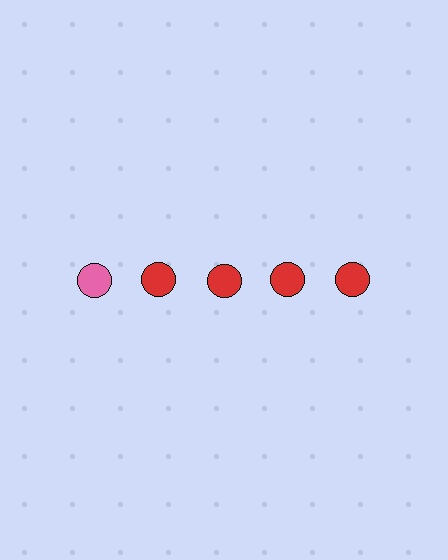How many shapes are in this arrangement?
There are 5 shapes arranged in a grid pattern.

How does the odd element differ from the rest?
It has a different color: pink instead of red.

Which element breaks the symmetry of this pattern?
The pink circle in the top row, leftmost column breaks the symmetry. All other shapes are red circles.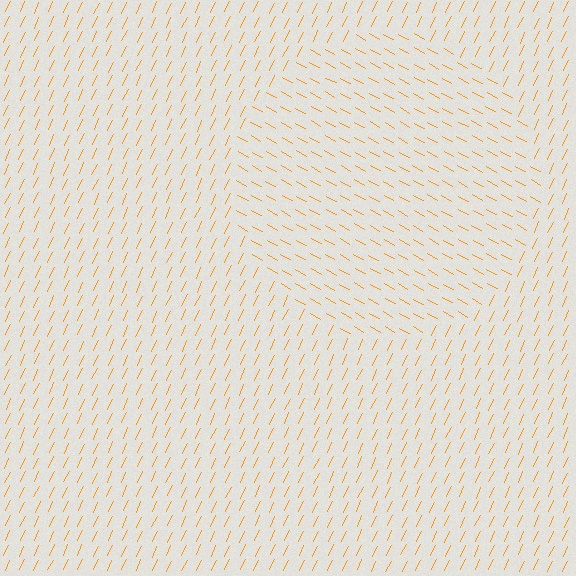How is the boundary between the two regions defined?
The boundary is defined purely by a change in line orientation (approximately 87 degrees difference). All lines are the same color and thickness.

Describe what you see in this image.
The image is filled with small orange line segments. A circle region in the image has lines oriented differently from the surrounding lines, creating a visible texture boundary.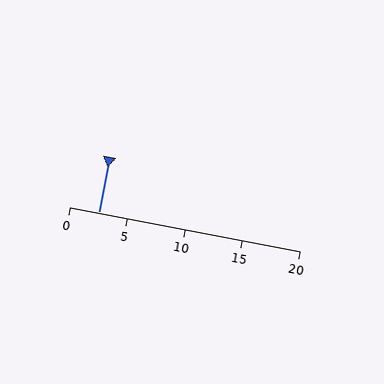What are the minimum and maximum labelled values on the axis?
The axis runs from 0 to 20.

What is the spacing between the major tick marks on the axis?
The major ticks are spaced 5 apart.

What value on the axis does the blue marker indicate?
The marker indicates approximately 2.5.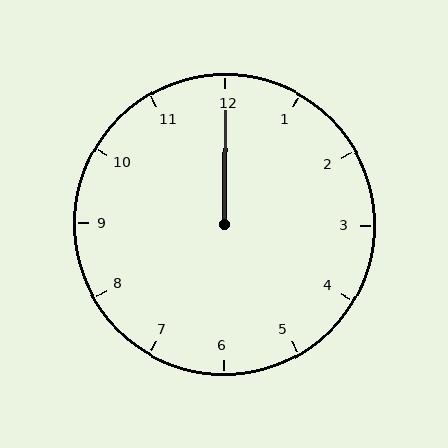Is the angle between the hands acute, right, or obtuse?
It is acute.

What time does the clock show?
12:00.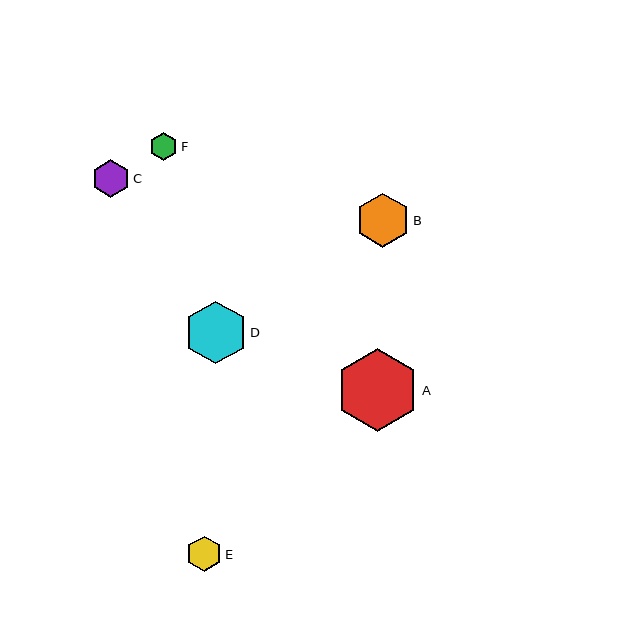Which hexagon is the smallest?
Hexagon F is the smallest with a size of approximately 28 pixels.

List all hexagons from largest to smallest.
From largest to smallest: A, D, B, C, E, F.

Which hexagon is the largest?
Hexagon A is the largest with a size of approximately 83 pixels.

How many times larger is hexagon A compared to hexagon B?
Hexagon A is approximately 1.5 times the size of hexagon B.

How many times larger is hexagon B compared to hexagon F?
Hexagon B is approximately 1.9 times the size of hexagon F.